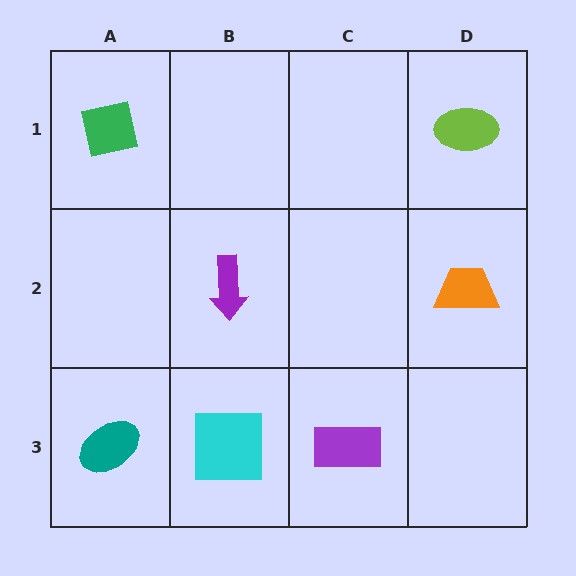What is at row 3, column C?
A purple rectangle.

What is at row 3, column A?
A teal ellipse.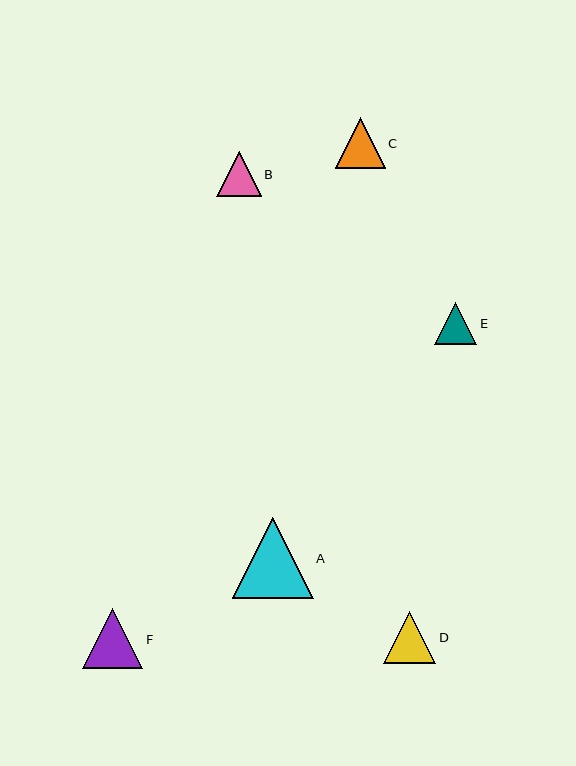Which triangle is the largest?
Triangle A is the largest with a size of approximately 81 pixels.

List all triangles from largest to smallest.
From largest to smallest: A, F, D, C, B, E.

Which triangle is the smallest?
Triangle E is the smallest with a size of approximately 42 pixels.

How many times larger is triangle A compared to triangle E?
Triangle A is approximately 1.9 times the size of triangle E.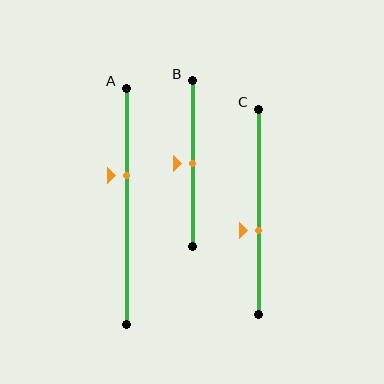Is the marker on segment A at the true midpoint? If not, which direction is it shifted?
No, the marker on segment A is shifted upward by about 13% of the segment length.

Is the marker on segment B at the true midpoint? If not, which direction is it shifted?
Yes, the marker on segment B is at the true midpoint.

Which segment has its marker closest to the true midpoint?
Segment B has its marker closest to the true midpoint.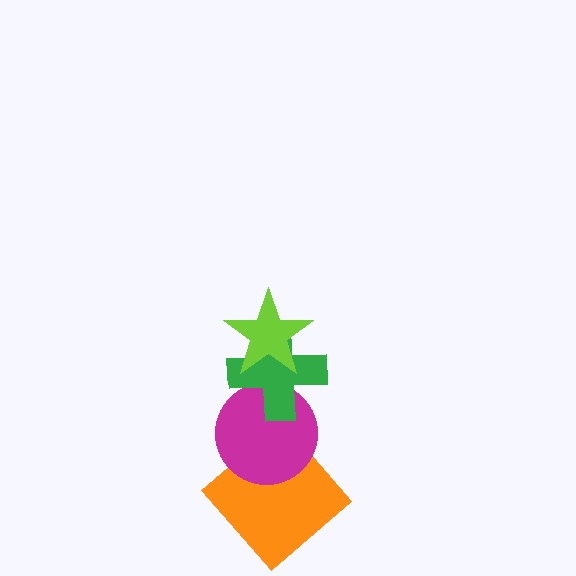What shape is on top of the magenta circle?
The green cross is on top of the magenta circle.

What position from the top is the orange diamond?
The orange diamond is 4th from the top.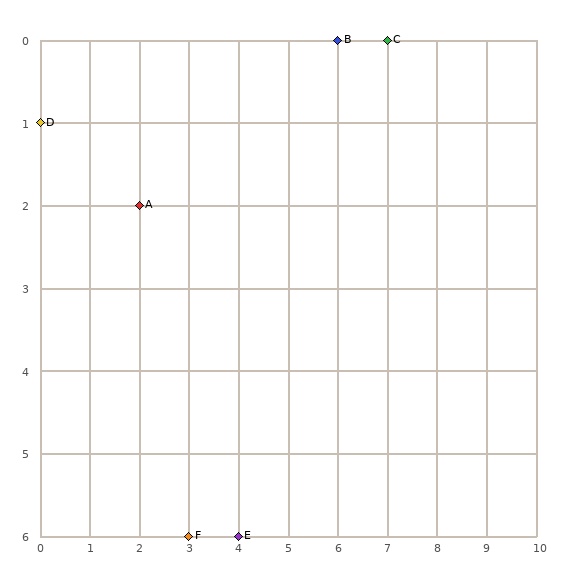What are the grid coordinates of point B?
Point B is at grid coordinates (6, 0).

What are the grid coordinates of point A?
Point A is at grid coordinates (2, 2).